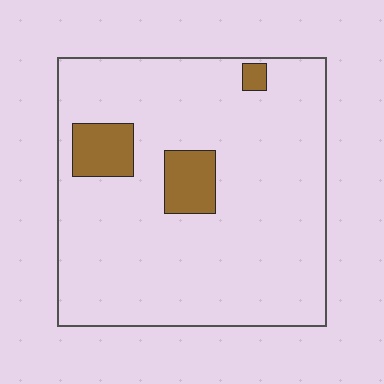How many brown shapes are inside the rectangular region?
3.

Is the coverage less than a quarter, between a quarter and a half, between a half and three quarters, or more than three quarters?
Less than a quarter.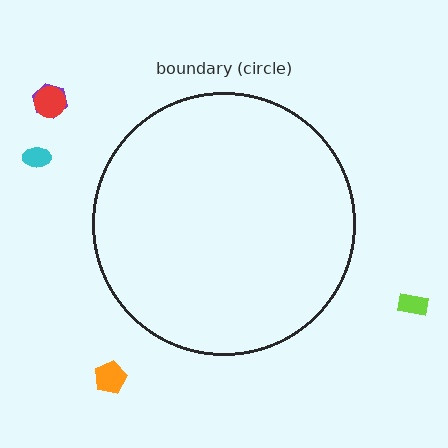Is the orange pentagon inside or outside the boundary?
Outside.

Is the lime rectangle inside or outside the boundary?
Outside.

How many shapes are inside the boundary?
0 inside, 5 outside.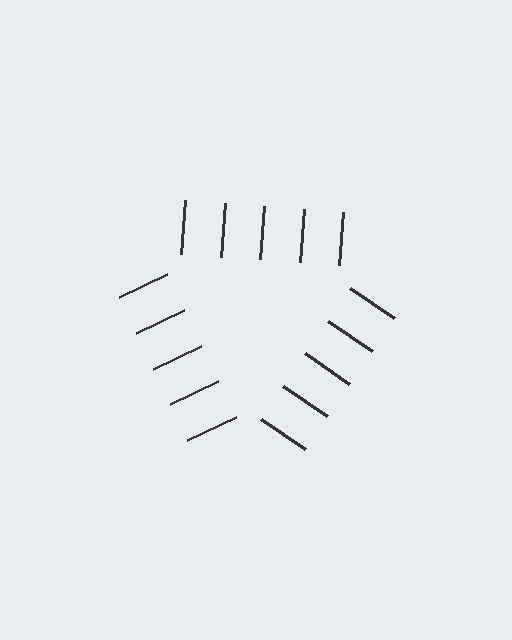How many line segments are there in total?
15 — 5 along each of the 3 edges.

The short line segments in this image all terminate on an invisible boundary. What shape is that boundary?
An illusory triangle — the line segments terminate on its edges but no continuous stroke is drawn.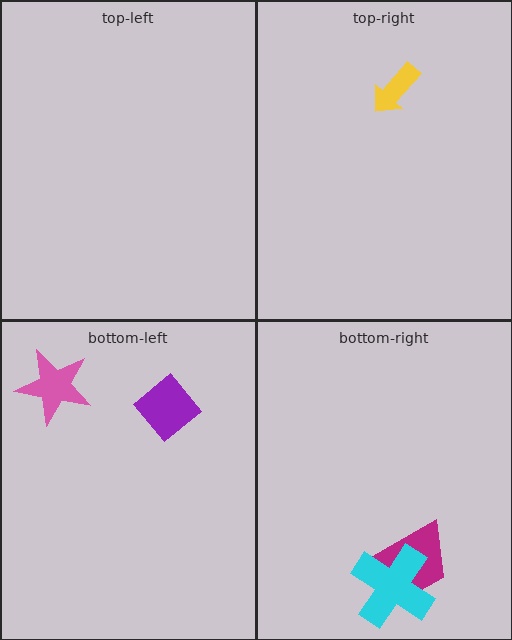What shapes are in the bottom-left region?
The purple diamond, the pink star.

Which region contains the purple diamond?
The bottom-left region.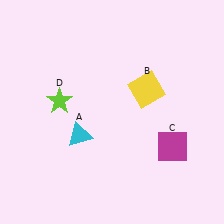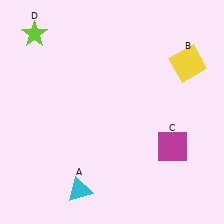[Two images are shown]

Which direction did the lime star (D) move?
The lime star (D) moved up.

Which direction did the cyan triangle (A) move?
The cyan triangle (A) moved down.